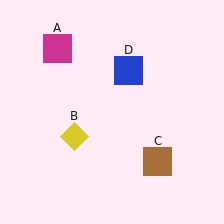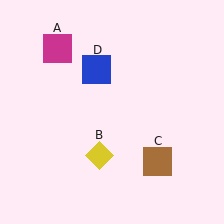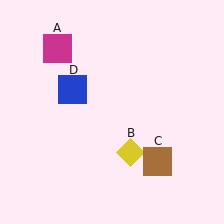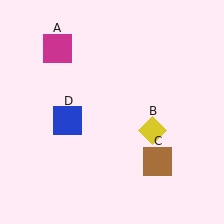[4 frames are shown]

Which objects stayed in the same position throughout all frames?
Magenta square (object A) and brown square (object C) remained stationary.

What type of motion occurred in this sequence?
The yellow diamond (object B), blue square (object D) rotated counterclockwise around the center of the scene.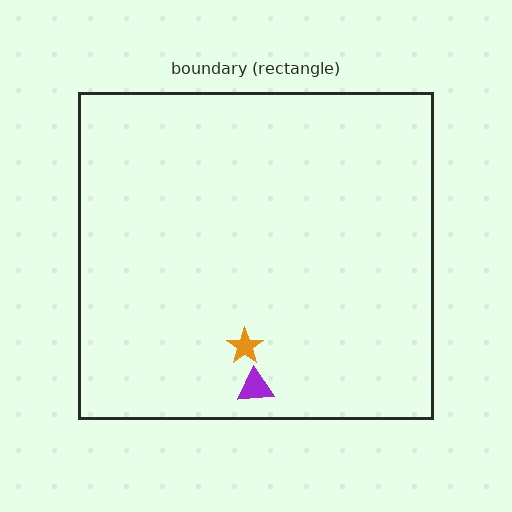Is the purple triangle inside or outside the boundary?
Inside.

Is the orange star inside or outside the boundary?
Inside.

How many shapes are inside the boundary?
2 inside, 0 outside.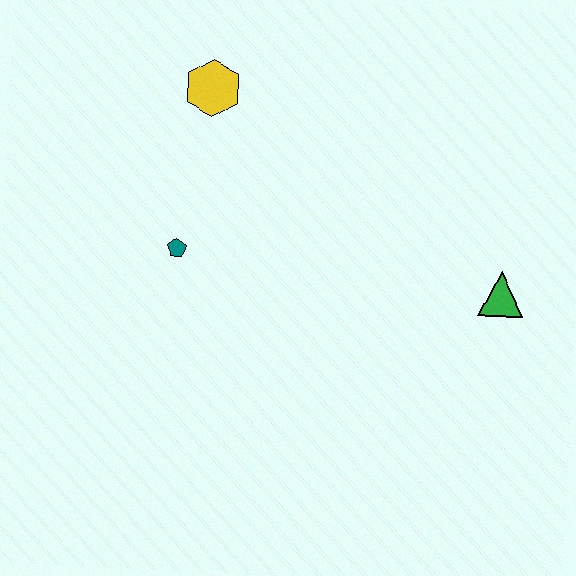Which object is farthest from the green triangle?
The yellow hexagon is farthest from the green triangle.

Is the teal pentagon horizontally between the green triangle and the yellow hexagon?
No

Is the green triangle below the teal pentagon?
Yes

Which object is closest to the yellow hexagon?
The teal pentagon is closest to the yellow hexagon.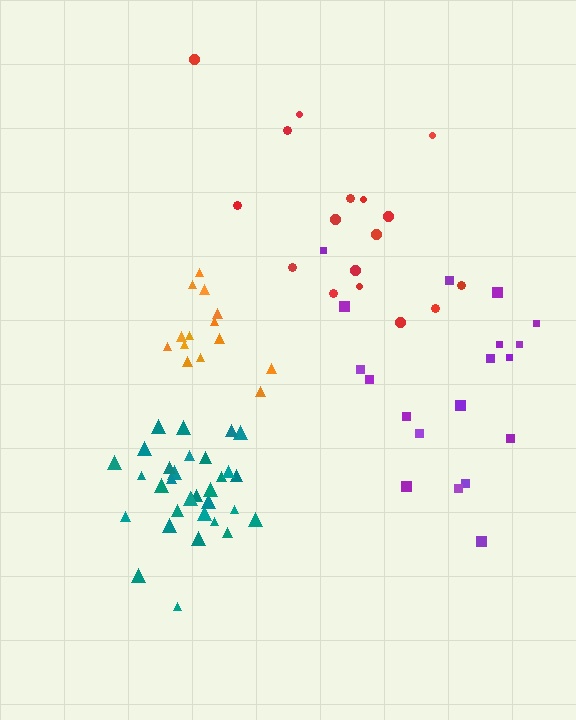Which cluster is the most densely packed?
Teal.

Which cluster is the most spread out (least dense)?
Red.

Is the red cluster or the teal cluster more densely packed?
Teal.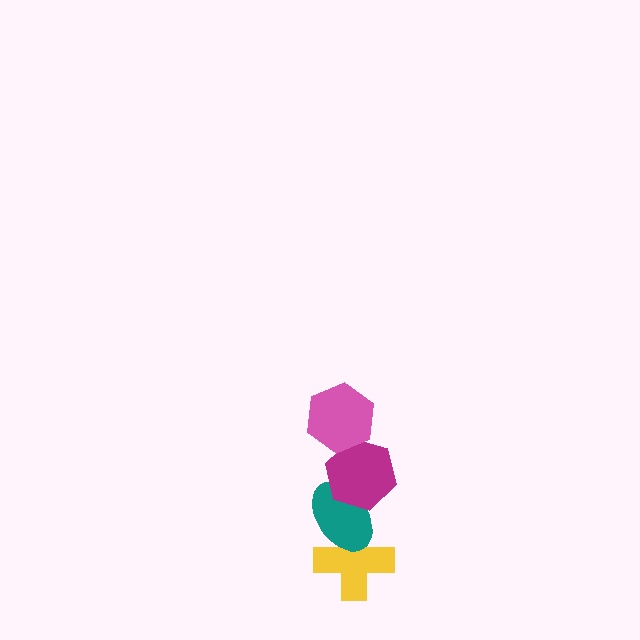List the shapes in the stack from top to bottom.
From top to bottom: the pink hexagon, the magenta hexagon, the teal ellipse, the yellow cross.